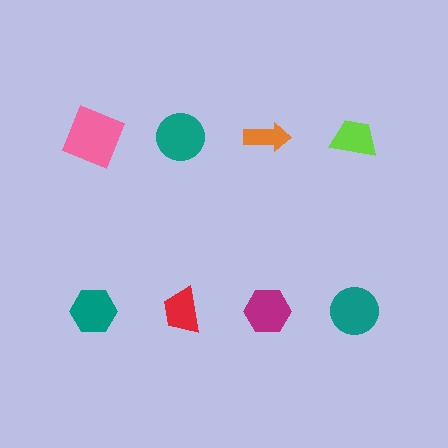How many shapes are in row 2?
4 shapes.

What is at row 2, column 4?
A teal circle.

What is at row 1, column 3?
An orange arrow.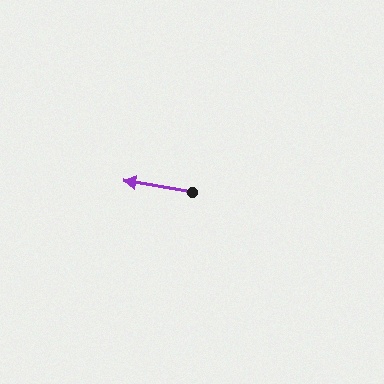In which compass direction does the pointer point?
West.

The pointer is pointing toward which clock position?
Roughly 9 o'clock.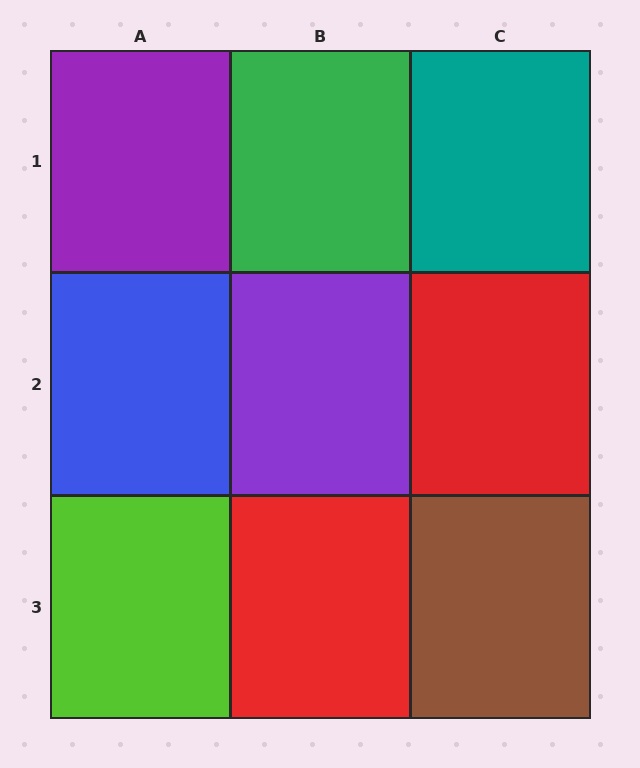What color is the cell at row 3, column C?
Brown.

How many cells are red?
2 cells are red.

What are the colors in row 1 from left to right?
Purple, green, teal.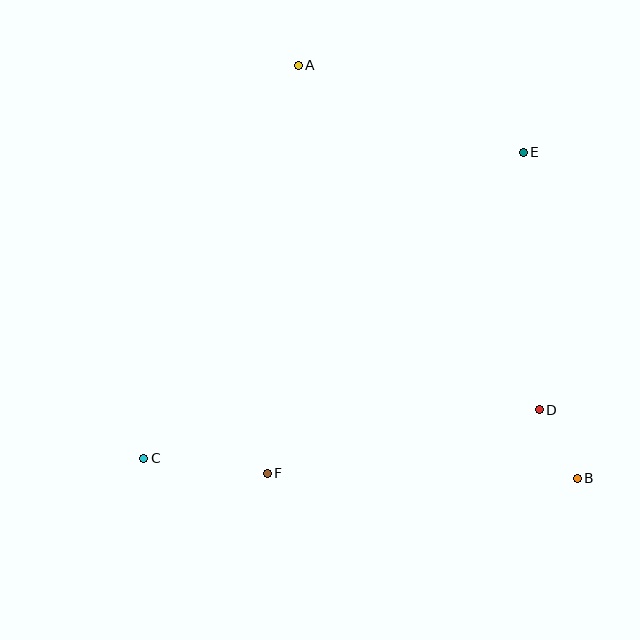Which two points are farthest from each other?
Points A and B are farthest from each other.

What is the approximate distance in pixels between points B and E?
The distance between B and E is approximately 330 pixels.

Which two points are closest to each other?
Points B and D are closest to each other.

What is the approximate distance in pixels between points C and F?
The distance between C and F is approximately 125 pixels.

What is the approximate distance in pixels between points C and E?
The distance between C and E is approximately 488 pixels.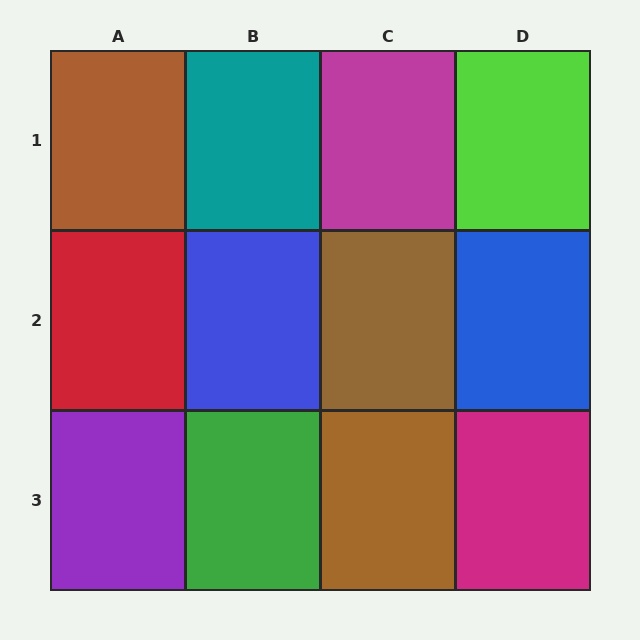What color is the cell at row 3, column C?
Brown.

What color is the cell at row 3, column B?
Green.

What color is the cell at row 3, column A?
Purple.